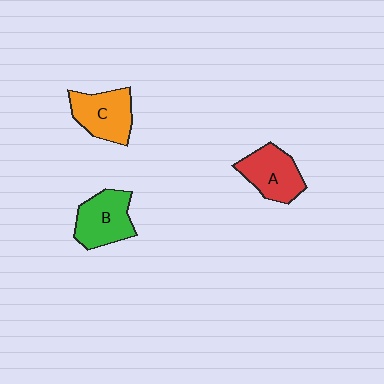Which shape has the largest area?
Shape B (green).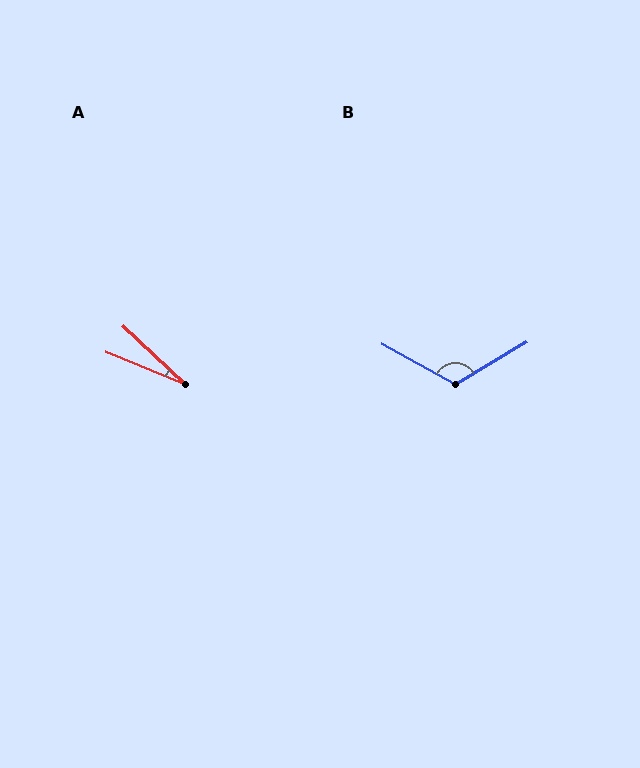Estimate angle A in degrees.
Approximately 21 degrees.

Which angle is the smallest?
A, at approximately 21 degrees.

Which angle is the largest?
B, at approximately 120 degrees.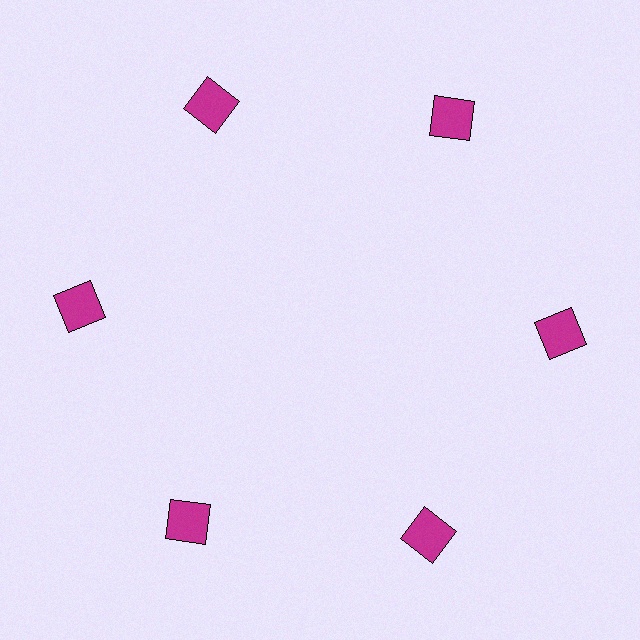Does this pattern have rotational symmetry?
Yes, this pattern has 6-fold rotational symmetry. It looks the same after rotating 60 degrees around the center.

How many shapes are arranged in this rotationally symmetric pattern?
There are 6 shapes, arranged in 6 groups of 1.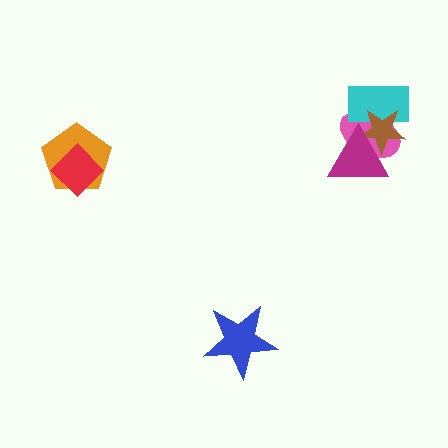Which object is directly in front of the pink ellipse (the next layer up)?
The cyan rectangle is directly in front of the pink ellipse.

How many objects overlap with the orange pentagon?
1 object overlaps with the orange pentagon.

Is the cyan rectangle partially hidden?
Yes, it is partially covered by another shape.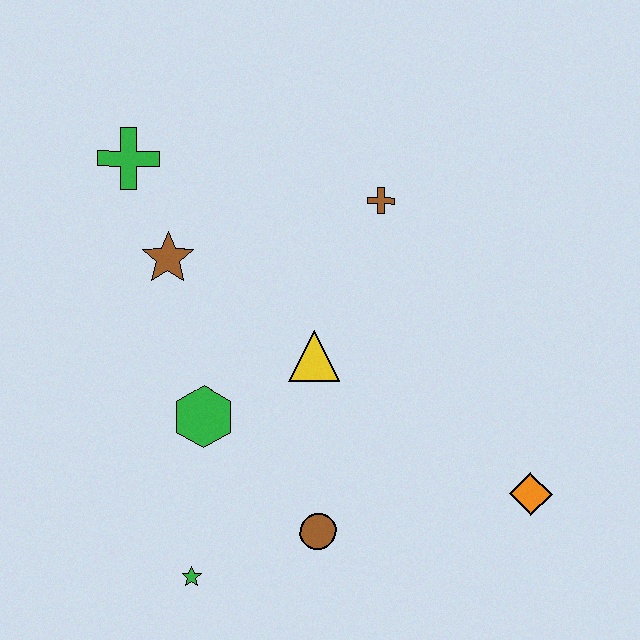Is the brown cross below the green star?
No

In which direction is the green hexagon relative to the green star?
The green hexagon is above the green star.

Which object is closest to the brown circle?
The green star is closest to the brown circle.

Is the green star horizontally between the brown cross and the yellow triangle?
No